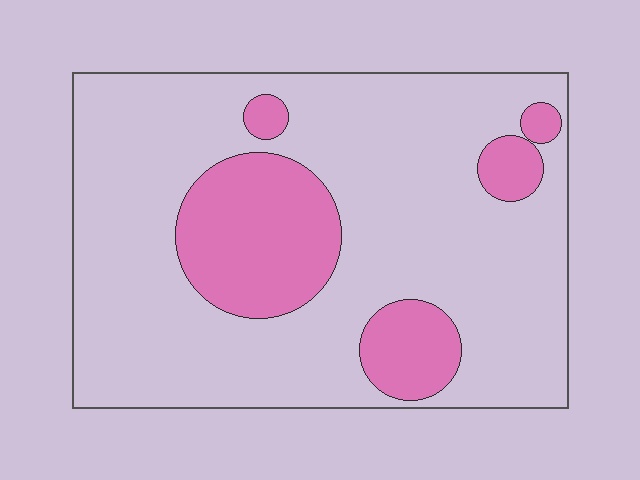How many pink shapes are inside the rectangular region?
5.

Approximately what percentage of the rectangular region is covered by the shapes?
Approximately 20%.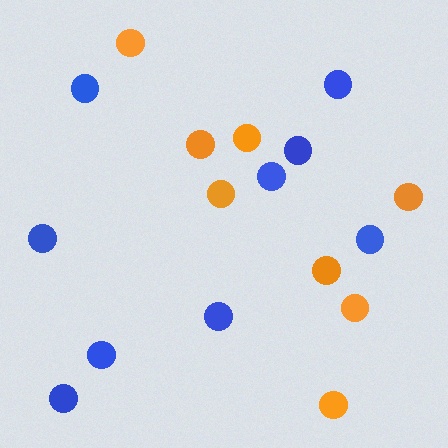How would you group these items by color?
There are 2 groups: one group of blue circles (9) and one group of orange circles (8).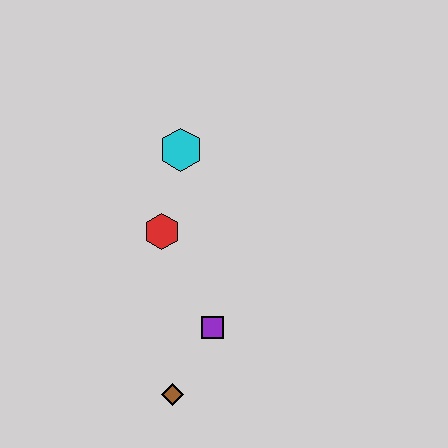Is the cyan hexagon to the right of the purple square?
No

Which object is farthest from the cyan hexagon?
The brown diamond is farthest from the cyan hexagon.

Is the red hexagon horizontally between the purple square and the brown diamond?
No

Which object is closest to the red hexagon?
The cyan hexagon is closest to the red hexagon.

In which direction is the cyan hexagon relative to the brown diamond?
The cyan hexagon is above the brown diamond.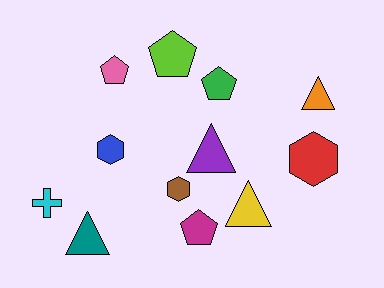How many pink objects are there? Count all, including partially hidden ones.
There is 1 pink object.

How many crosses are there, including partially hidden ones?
There is 1 cross.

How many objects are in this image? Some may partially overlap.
There are 12 objects.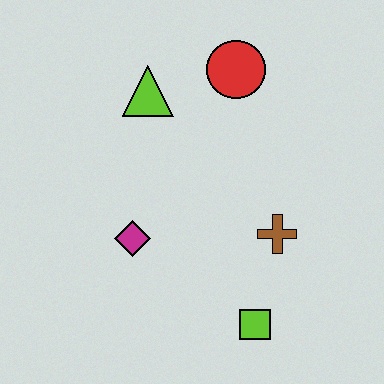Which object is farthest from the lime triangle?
The lime square is farthest from the lime triangle.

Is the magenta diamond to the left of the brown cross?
Yes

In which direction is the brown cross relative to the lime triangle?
The brown cross is below the lime triangle.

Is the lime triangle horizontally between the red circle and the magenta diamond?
Yes